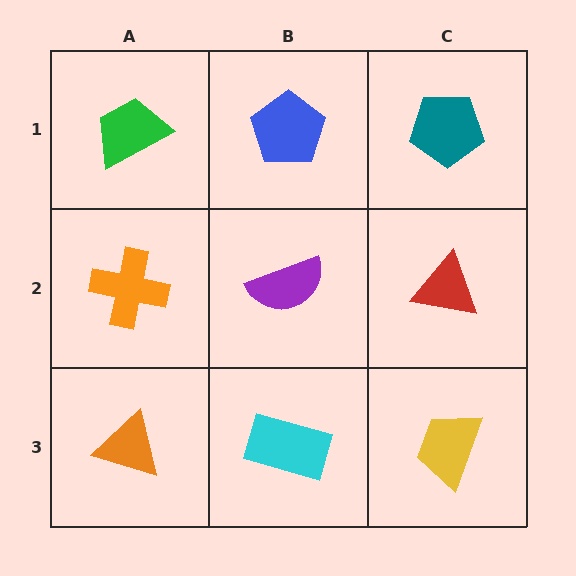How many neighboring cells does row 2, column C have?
3.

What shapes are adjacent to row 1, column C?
A red triangle (row 2, column C), a blue pentagon (row 1, column B).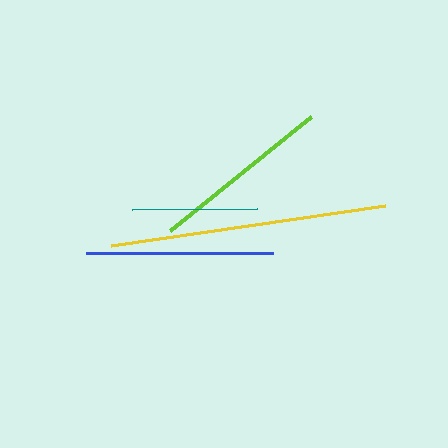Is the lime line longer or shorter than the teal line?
The lime line is longer than the teal line.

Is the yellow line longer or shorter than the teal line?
The yellow line is longer than the teal line.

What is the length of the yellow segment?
The yellow segment is approximately 277 pixels long.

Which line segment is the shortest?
The teal line is the shortest at approximately 125 pixels.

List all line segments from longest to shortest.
From longest to shortest: yellow, blue, lime, teal.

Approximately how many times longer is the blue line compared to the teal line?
The blue line is approximately 1.5 times the length of the teal line.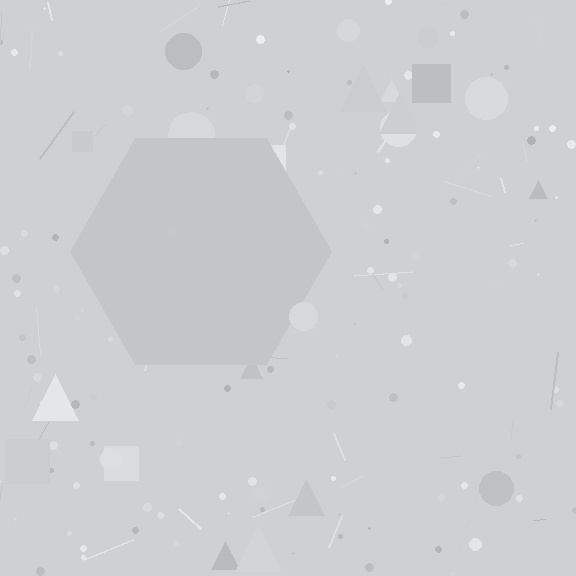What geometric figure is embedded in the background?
A hexagon is embedded in the background.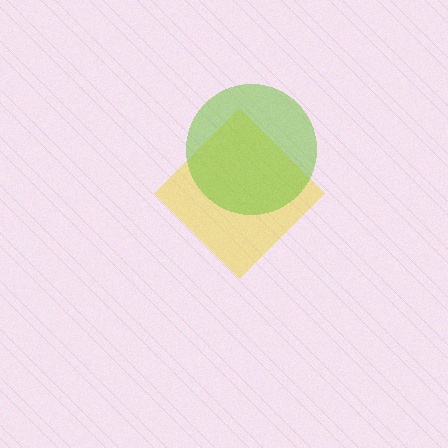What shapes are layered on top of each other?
The layered shapes are: a yellow diamond, a lime circle.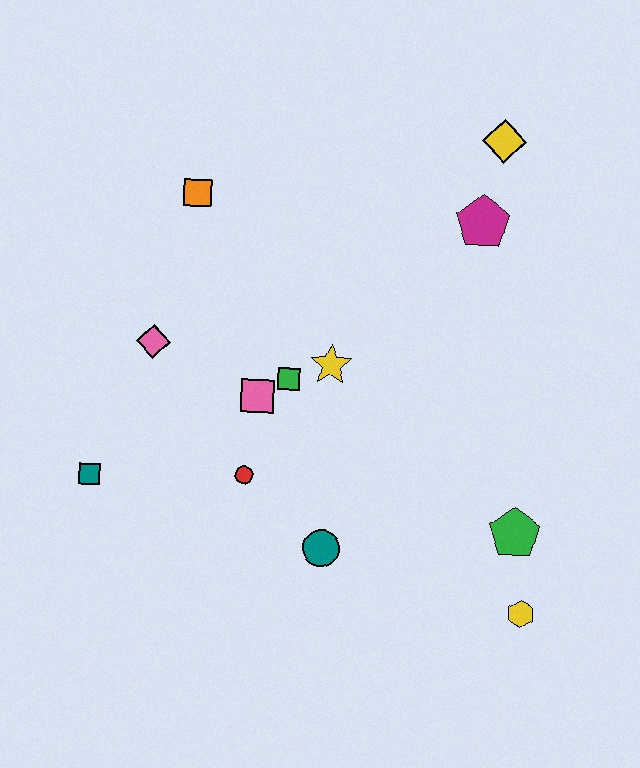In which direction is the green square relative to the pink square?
The green square is to the right of the pink square.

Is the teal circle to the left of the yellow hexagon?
Yes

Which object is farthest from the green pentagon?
The orange square is farthest from the green pentagon.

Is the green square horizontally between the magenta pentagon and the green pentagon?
No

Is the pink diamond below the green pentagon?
No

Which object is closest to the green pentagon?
The yellow hexagon is closest to the green pentagon.